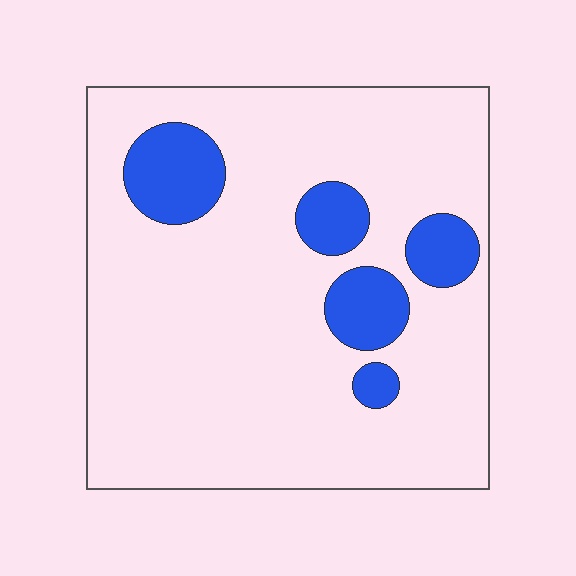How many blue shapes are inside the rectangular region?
5.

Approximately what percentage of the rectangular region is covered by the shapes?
Approximately 15%.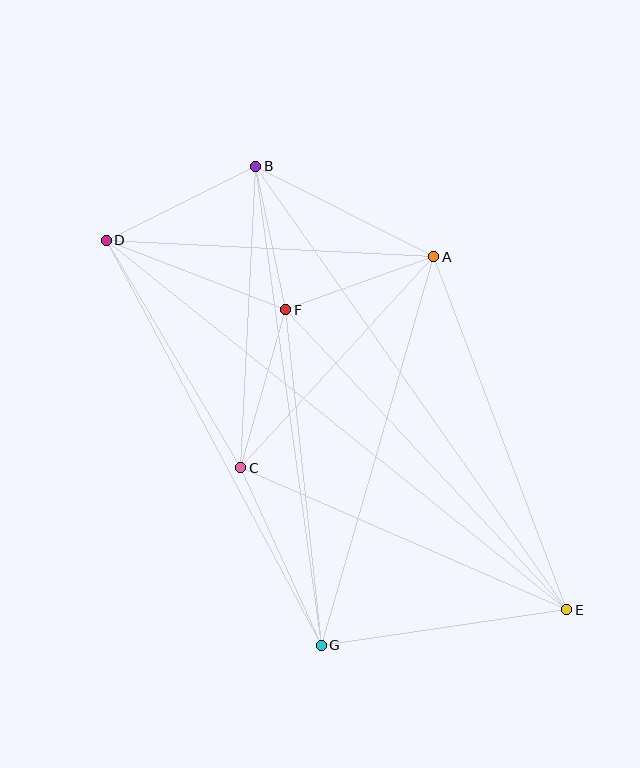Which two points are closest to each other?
Points B and F are closest to each other.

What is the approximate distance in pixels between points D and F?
The distance between D and F is approximately 193 pixels.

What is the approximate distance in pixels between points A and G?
The distance between A and G is approximately 405 pixels.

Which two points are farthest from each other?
Points D and E are farthest from each other.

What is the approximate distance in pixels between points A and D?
The distance between A and D is approximately 328 pixels.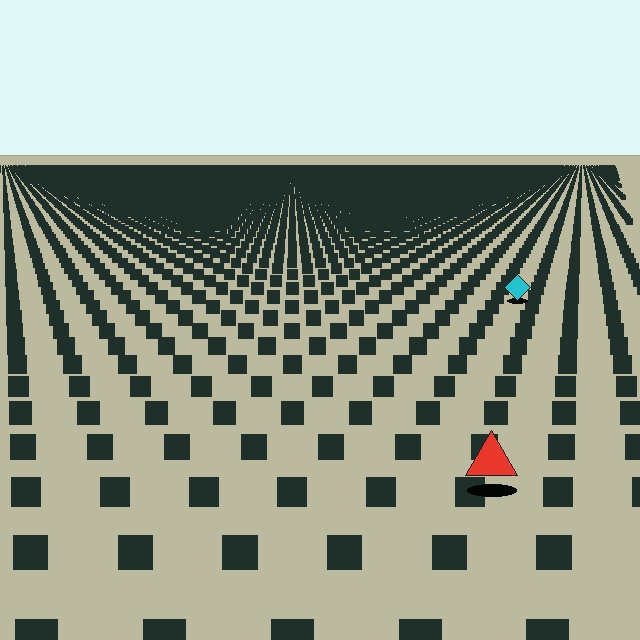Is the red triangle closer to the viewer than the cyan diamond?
Yes. The red triangle is closer — you can tell from the texture gradient: the ground texture is coarser near it.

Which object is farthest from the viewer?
The cyan diamond is farthest from the viewer. It appears smaller and the ground texture around it is denser.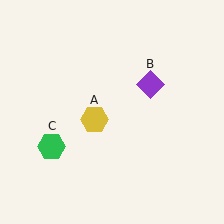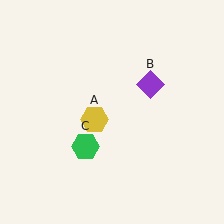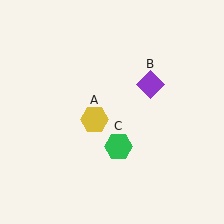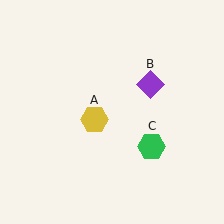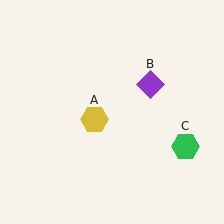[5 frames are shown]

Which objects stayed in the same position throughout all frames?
Yellow hexagon (object A) and purple diamond (object B) remained stationary.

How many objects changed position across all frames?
1 object changed position: green hexagon (object C).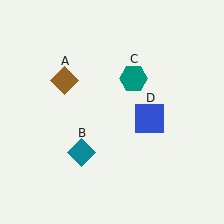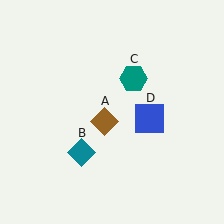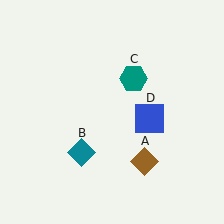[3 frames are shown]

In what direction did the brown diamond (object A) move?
The brown diamond (object A) moved down and to the right.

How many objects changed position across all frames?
1 object changed position: brown diamond (object A).